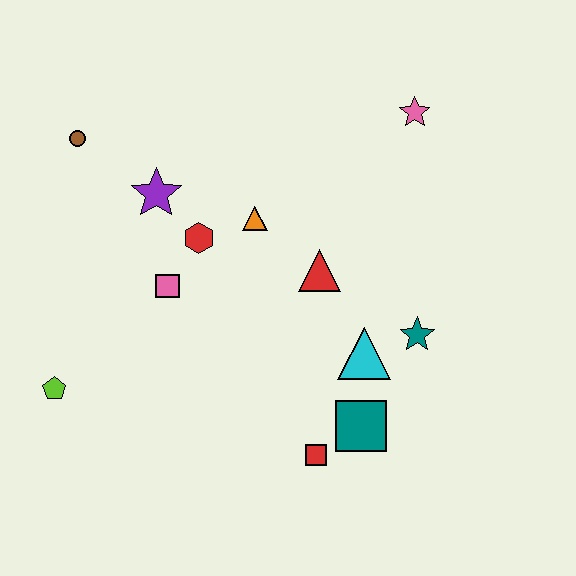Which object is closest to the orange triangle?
The red hexagon is closest to the orange triangle.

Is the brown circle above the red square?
Yes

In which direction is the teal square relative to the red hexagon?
The teal square is below the red hexagon.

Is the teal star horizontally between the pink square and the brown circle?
No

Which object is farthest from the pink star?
The lime pentagon is farthest from the pink star.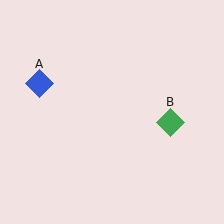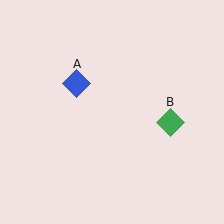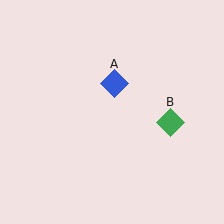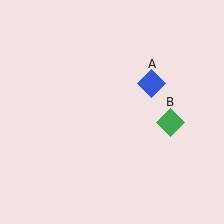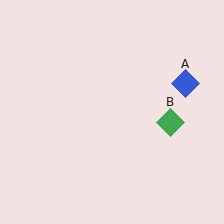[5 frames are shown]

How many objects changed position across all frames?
1 object changed position: blue diamond (object A).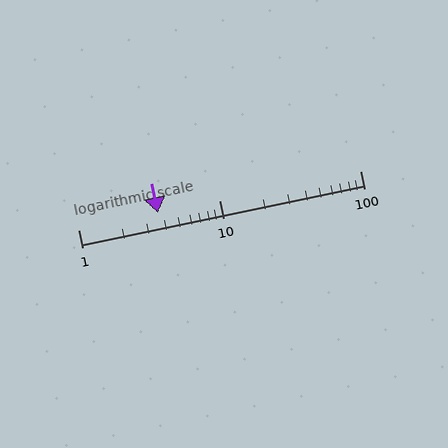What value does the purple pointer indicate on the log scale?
The pointer indicates approximately 3.7.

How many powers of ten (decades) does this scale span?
The scale spans 2 decades, from 1 to 100.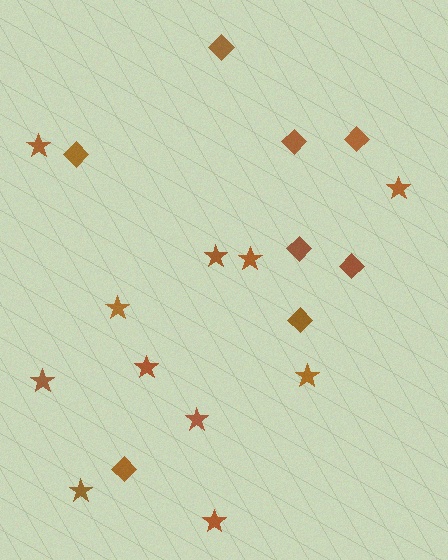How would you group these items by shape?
There are 2 groups: one group of stars (11) and one group of diamonds (8).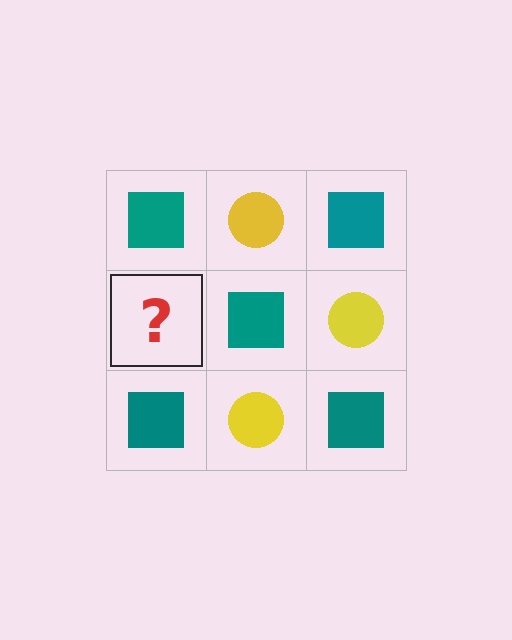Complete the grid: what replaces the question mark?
The question mark should be replaced with a yellow circle.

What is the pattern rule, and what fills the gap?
The rule is that it alternates teal square and yellow circle in a checkerboard pattern. The gap should be filled with a yellow circle.